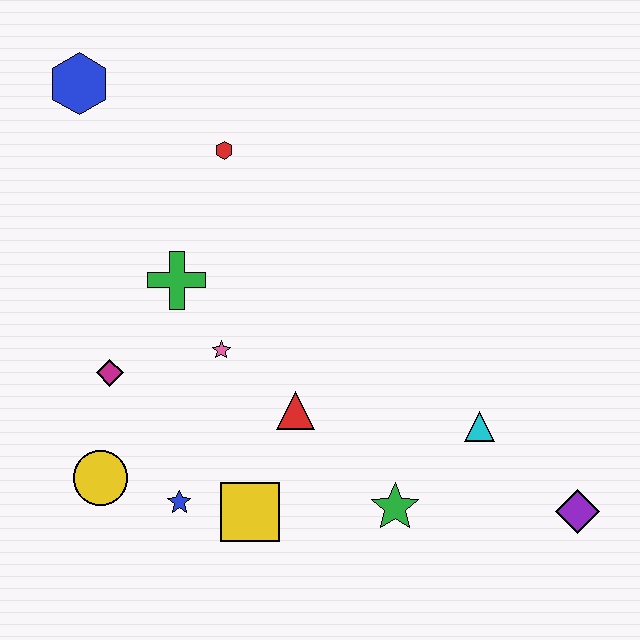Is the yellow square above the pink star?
No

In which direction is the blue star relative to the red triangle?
The blue star is to the left of the red triangle.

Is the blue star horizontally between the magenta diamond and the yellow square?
Yes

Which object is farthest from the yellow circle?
The purple diamond is farthest from the yellow circle.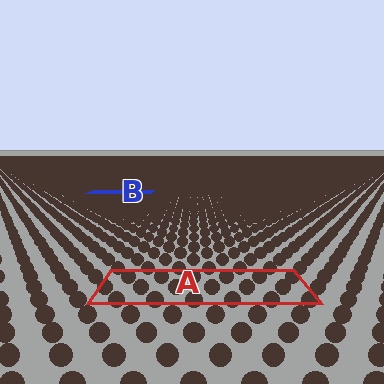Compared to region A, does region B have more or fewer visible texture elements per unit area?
Region B has more texture elements per unit area — they are packed more densely because it is farther away.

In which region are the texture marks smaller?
The texture marks are smaller in region B, because it is farther away.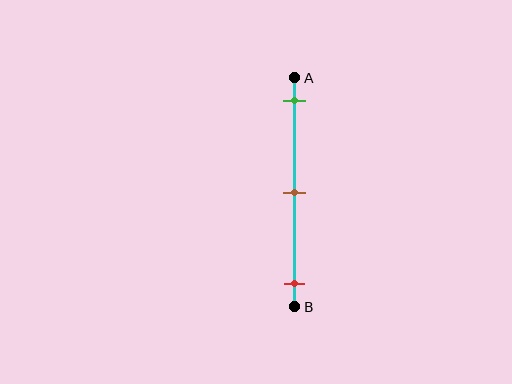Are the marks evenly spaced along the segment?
Yes, the marks are approximately evenly spaced.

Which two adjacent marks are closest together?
The green and brown marks are the closest adjacent pair.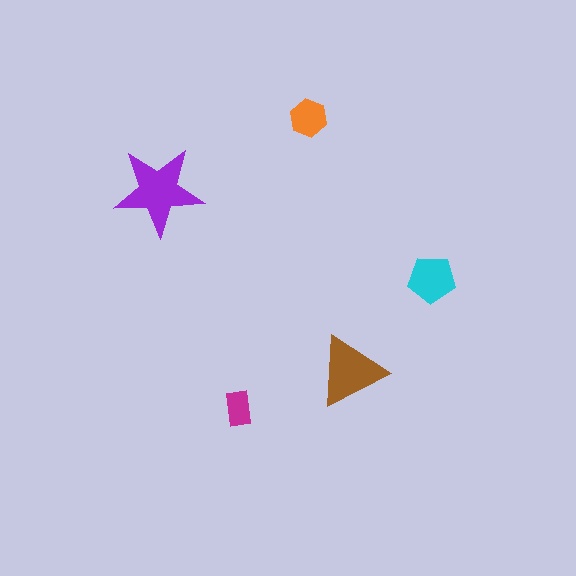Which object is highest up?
The orange hexagon is topmost.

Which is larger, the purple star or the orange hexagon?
The purple star.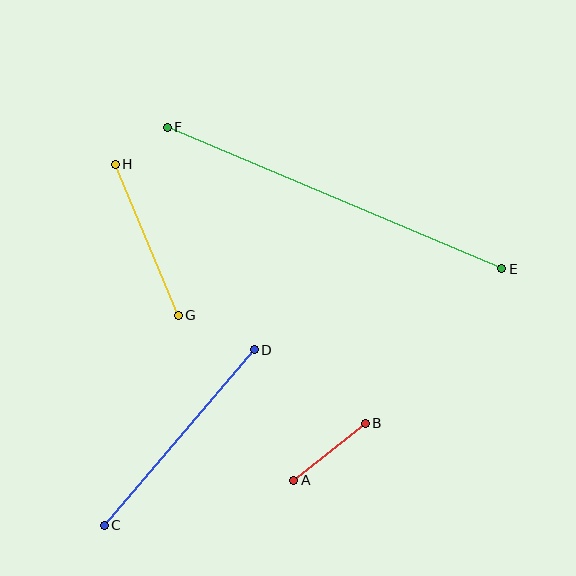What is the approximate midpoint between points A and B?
The midpoint is at approximately (329, 452) pixels.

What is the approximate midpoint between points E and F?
The midpoint is at approximately (334, 198) pixels.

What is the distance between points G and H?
The distance is approximately 163 pixels.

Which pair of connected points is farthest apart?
Points E and F are farthest apart.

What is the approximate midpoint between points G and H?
The midpoint is at approximately (147, 240) pixels.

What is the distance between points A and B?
The distance is approximately 92 pixels.